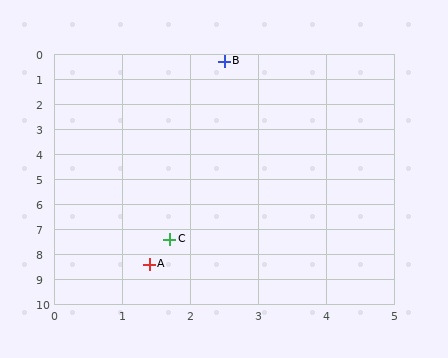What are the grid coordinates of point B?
Point B is at approximately (2.5, 0.3).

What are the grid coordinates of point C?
Point C is at approximately (1.7, 7.4).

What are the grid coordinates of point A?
Point A is at approximately (1.4, 8.4).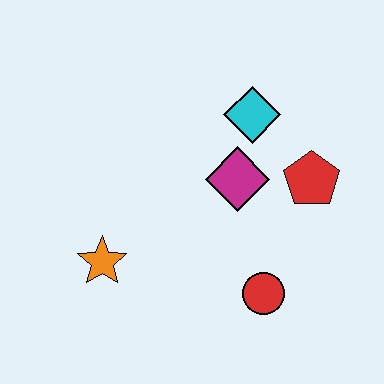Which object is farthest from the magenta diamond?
The orange star is farthest from the magenta diamond.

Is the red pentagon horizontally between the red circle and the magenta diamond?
No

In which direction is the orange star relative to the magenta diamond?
The orange star is to the left of the magenta diamond.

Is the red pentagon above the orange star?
Yes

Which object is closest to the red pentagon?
The magenta diamond is closest to the red pentagon.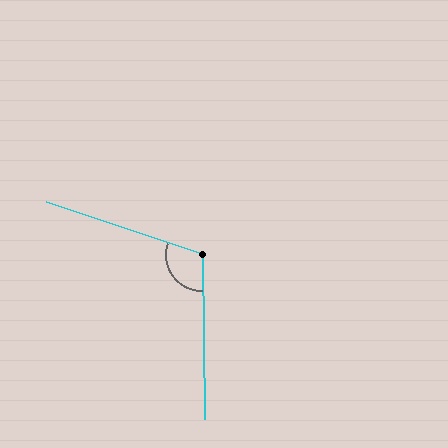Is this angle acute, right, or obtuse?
It is obtuse.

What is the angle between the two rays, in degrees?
Approximately 109 degrees.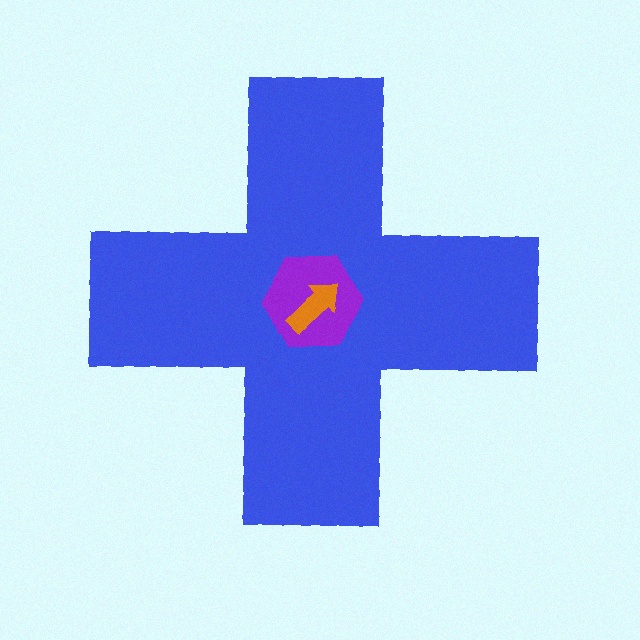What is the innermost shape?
The orange arrow.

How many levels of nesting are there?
3.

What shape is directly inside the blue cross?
The purple hexagon.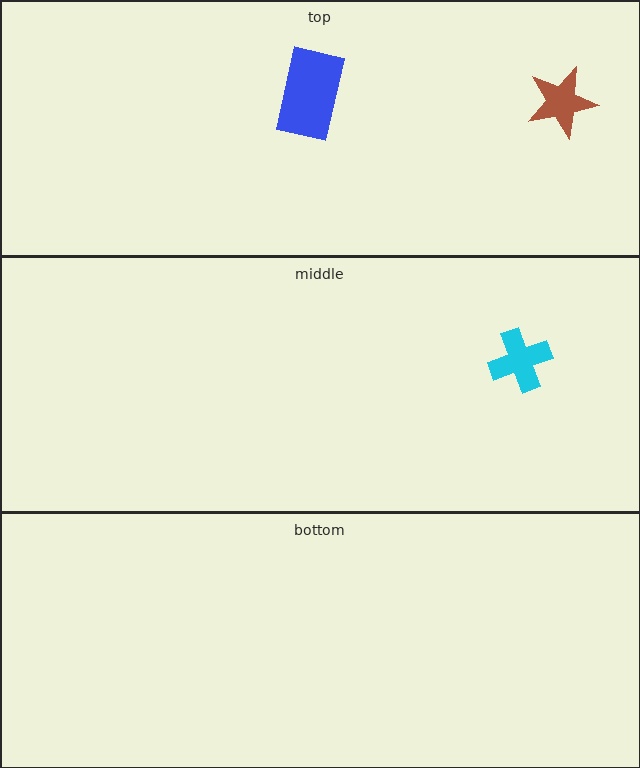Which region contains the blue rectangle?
The top region.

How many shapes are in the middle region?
1.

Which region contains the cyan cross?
The middle region.